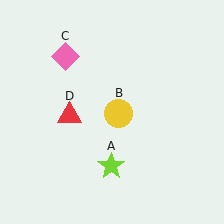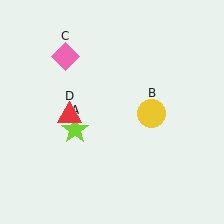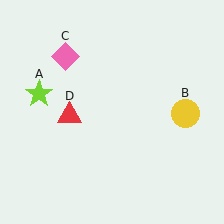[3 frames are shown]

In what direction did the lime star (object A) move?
The lime star (object A) moved up and to the left.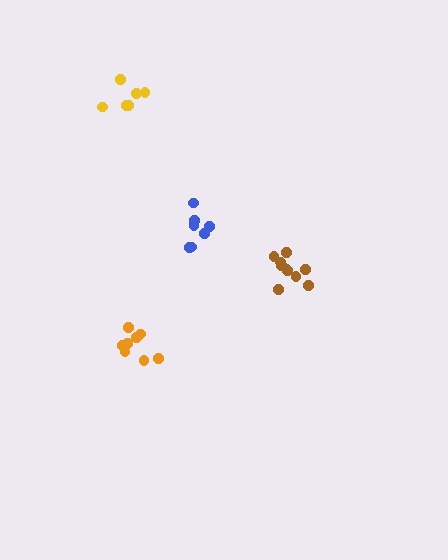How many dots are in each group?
Group 1: 10 dots, Group 2: 8 dots, Group 3: 7 dots, Group 4: 6 dots (31 total).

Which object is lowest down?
The orange cluster is bottommost.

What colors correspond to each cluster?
The clusters are colored: brown, orange, blue, yellow.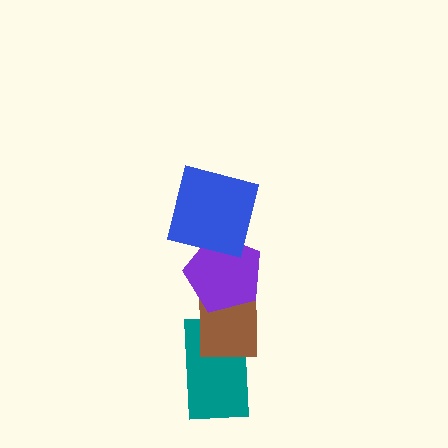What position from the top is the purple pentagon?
The purple pentagon is 2nd from the top.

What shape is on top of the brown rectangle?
The purple pentagon is on top of the brown rectangle.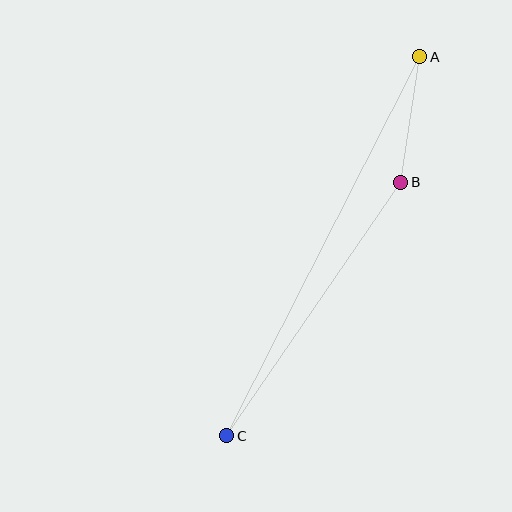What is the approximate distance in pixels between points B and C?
The distance between B and C is approximately 308 pixels.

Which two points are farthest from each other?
Points A and C are farthest from each other.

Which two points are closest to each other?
Points A and B are closest to each other.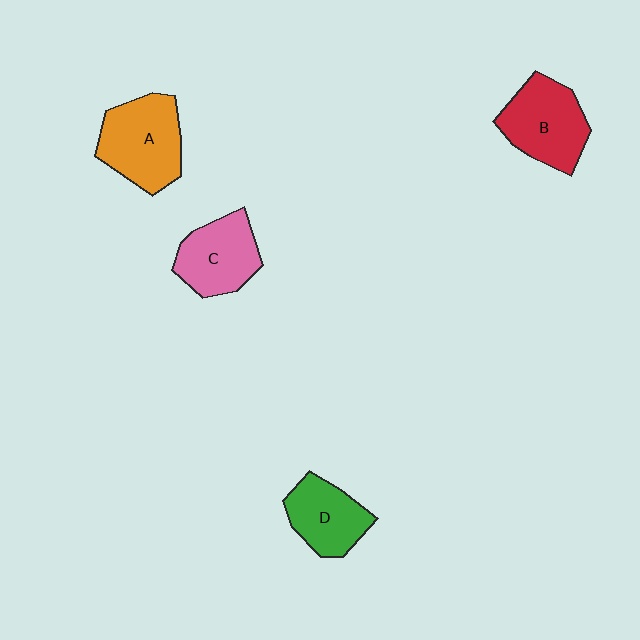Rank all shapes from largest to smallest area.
From largest to smallest: A (orange), B (red), C (pink), D (green).